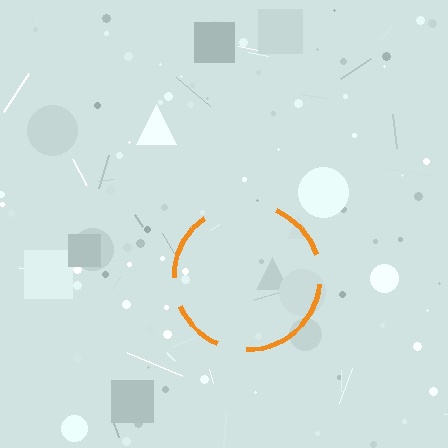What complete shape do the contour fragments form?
The contour fragments form a circle.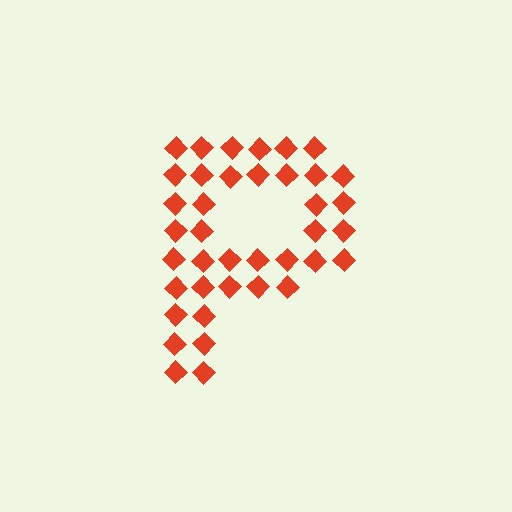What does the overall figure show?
The overall figure shows the letter P.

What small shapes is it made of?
It is made of small diamonds.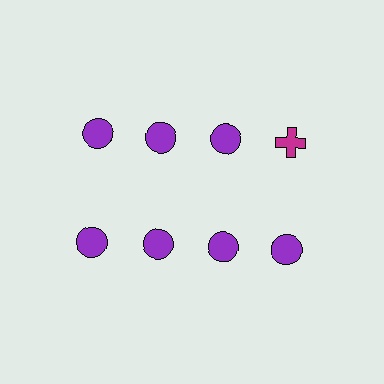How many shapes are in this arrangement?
There are 8 shapes arranged in a grid pattern.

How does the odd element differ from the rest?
It differs in both color (magenta instead of purple) and shape (cross instead of circle).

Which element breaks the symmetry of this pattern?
The magenta cross in the top row, second from right column breaks the symmetry. All other shapes are purple circles.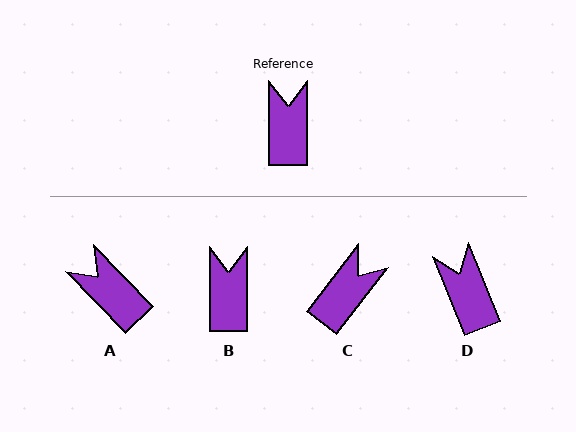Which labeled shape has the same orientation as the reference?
B.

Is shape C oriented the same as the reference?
No, it is off by about 38 degrees.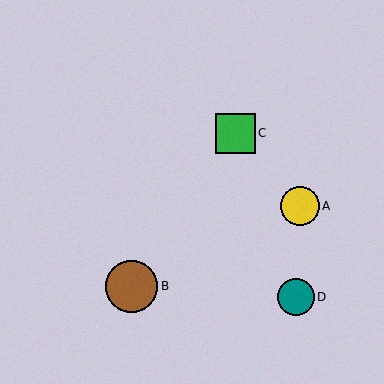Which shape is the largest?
The brown circle (labeled B) is the largest.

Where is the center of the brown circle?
The center of the brown circle is at (132, 286).